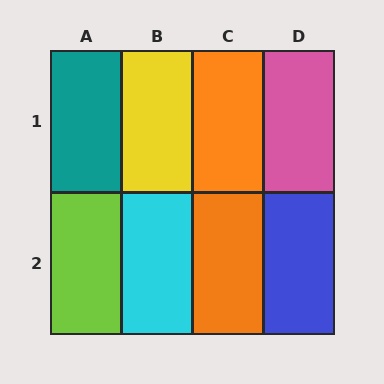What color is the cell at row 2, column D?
Blue.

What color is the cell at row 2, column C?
Orange.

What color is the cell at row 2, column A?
Lime.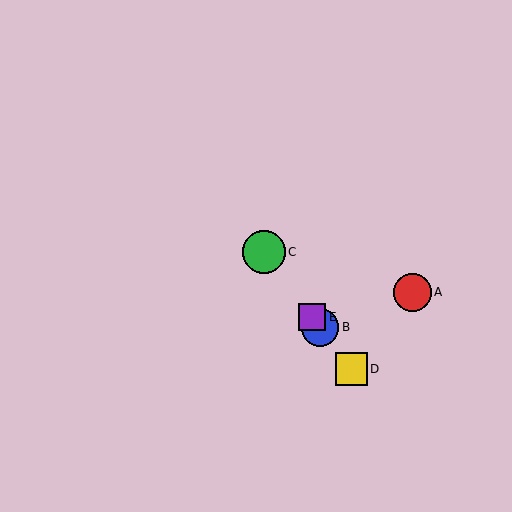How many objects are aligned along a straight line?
4 objects (B, C, D, E) are aligned along a straight line.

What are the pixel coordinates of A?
Object A is at (412, 292).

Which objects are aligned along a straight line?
Objects B, C, D, E are aligned along a straight line.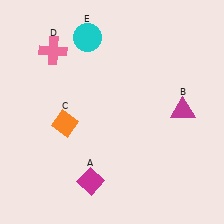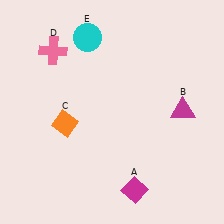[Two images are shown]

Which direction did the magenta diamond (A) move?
The magenta diamond (A) moved right.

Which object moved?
The magenta diamond (A) moved right.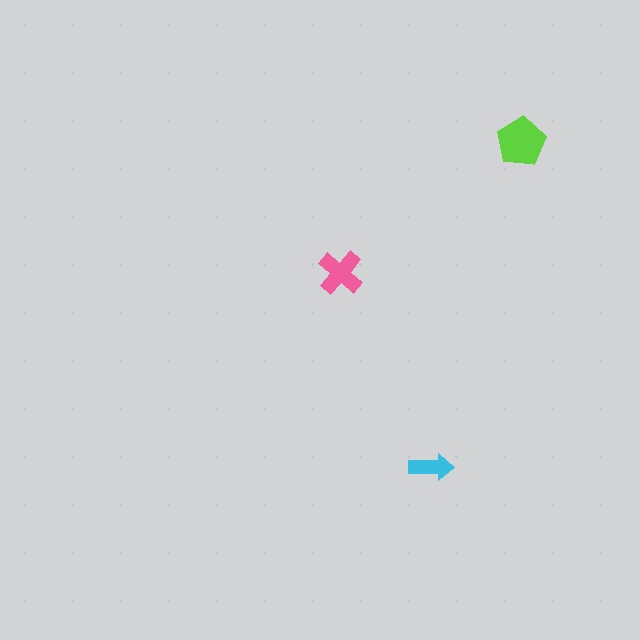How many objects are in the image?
There are 3 objects in the image.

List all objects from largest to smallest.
The lime pentagon, the pink cross, the cyan arrow.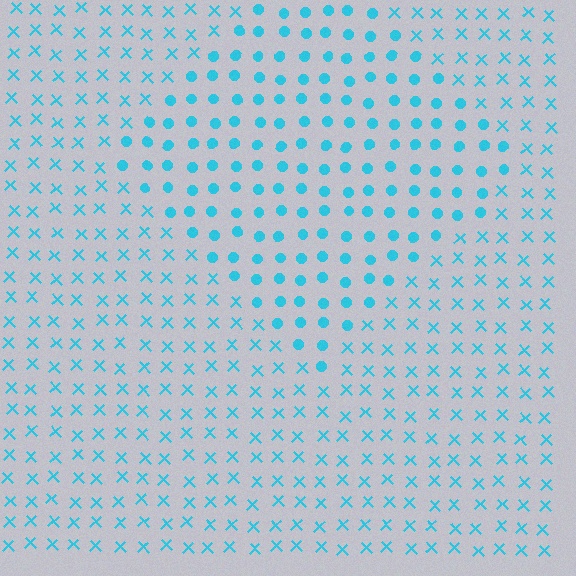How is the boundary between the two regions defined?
The boundary is defined by a change in element shape: circles inside vs. X marks outside. All elements share the same color and spacing.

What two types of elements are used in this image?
The image uses circles inside the diamond region and X marks outside it.